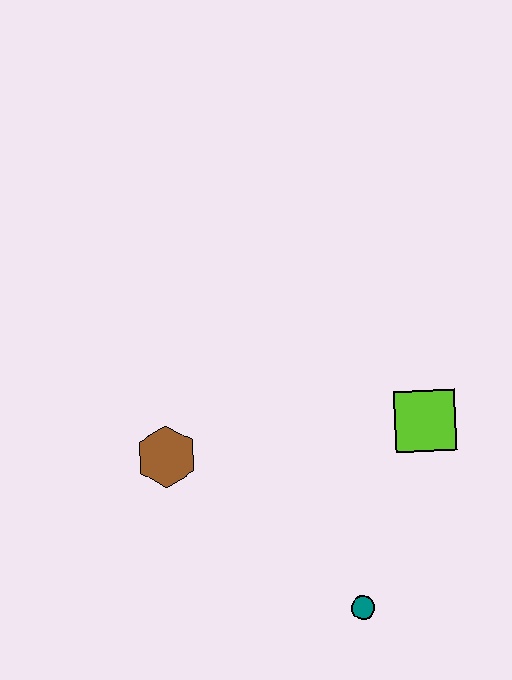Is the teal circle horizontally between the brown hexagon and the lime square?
Yes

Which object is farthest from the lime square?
The brown hexagon is farthest from the lime square.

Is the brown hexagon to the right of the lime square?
No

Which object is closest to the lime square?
The teal circle is closest to the lime square.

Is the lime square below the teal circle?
No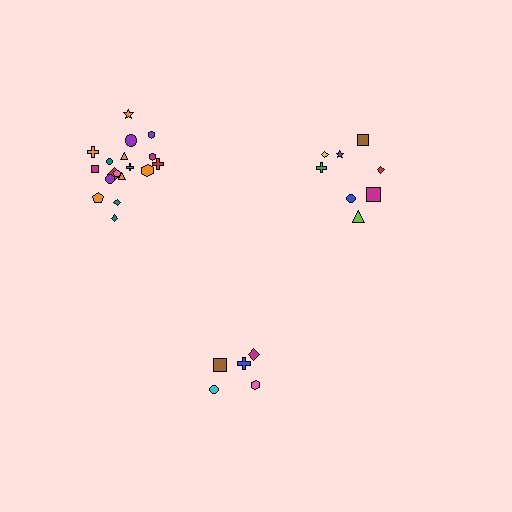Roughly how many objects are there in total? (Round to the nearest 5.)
Roughly 30 objects in total.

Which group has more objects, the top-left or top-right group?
The top-left group.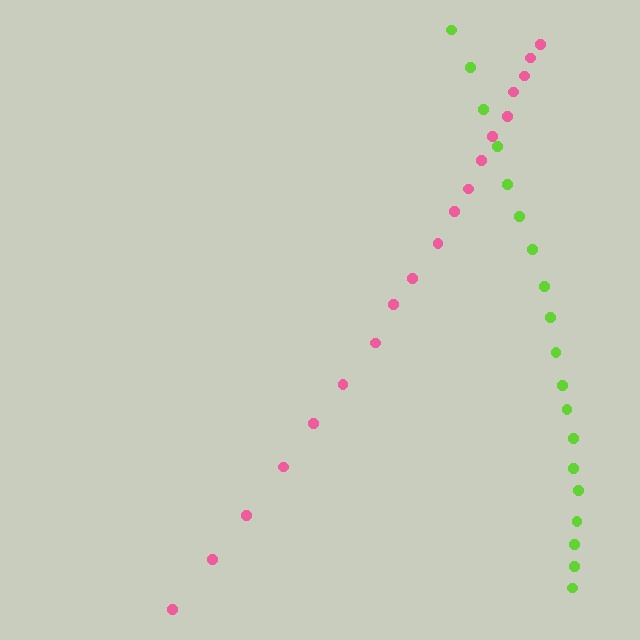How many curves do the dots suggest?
There are 2 distinct paths.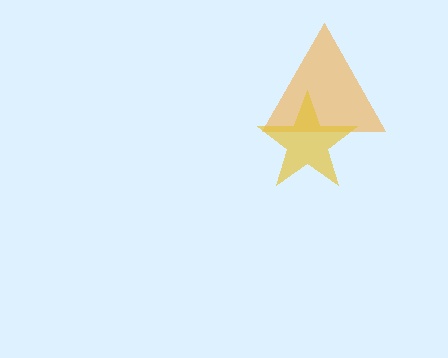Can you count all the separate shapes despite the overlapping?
Yes, there are 2 separate shapes.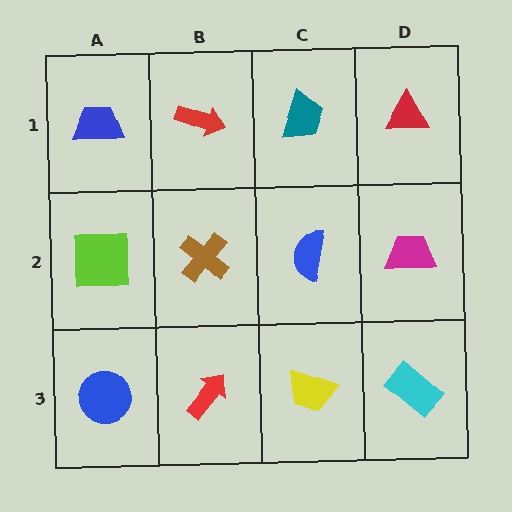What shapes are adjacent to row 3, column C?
A blue semicircle (row 2, column C), a red arrow (row 3, column B), a cyan rectangle (row 3, column D).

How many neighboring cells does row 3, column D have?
2.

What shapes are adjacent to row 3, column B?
A brown cross (row 2, column B), a blue circle (row 3, column A), a yellow trapezoid (row 3, column C).